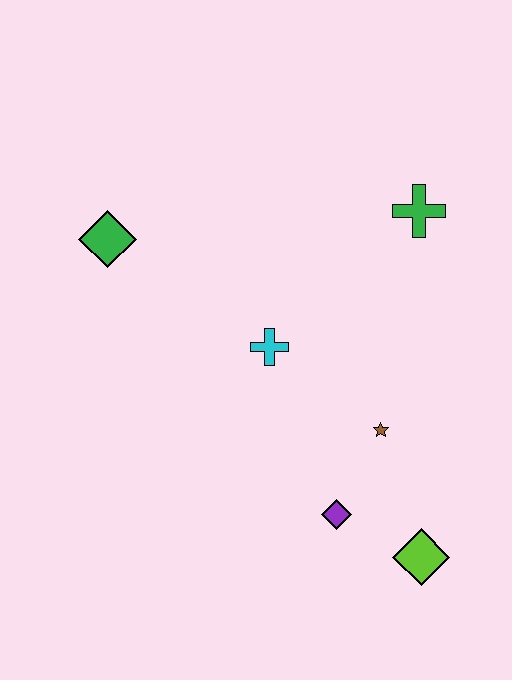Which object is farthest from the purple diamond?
The green diamond is farthest from the purple diamond.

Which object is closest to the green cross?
The cyan cross is closest to the green cross.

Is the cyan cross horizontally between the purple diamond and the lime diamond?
No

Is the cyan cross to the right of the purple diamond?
No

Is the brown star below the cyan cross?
Yes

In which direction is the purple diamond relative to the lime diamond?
The purple diamond is to the left of the lime diamond.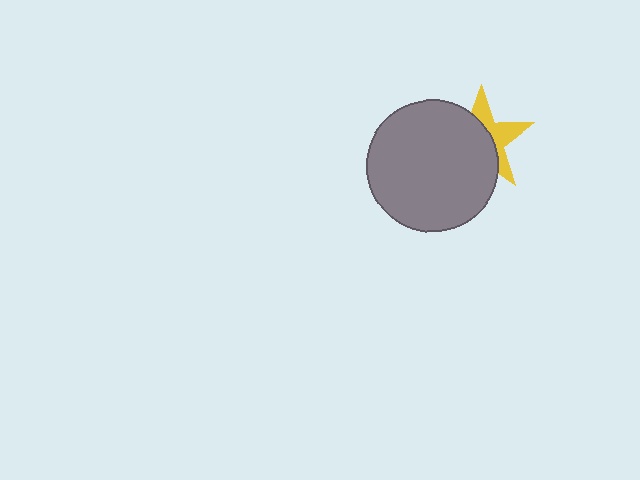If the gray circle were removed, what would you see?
You would see the complete yellow star.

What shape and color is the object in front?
The object in front is a gray circle.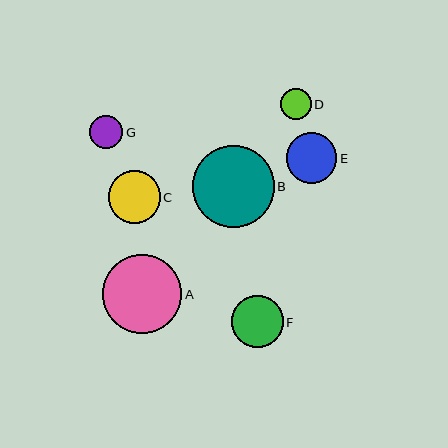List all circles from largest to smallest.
From largest to smallest: B, A, C, F, E, G, D.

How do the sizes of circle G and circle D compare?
Circle G and circle D are approximately the same size.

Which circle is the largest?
Circle B is the largest with a size of approximately 81 pixels.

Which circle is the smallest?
Circle D is the smallest with a size of approximately 31 pixels.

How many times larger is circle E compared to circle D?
Circle E is approximately 1.6 times the size of circle D.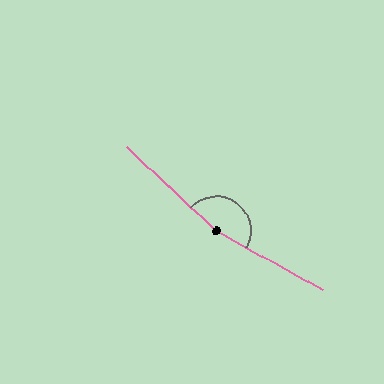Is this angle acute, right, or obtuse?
It is obtuse.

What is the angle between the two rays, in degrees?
Approximately 166 degrees.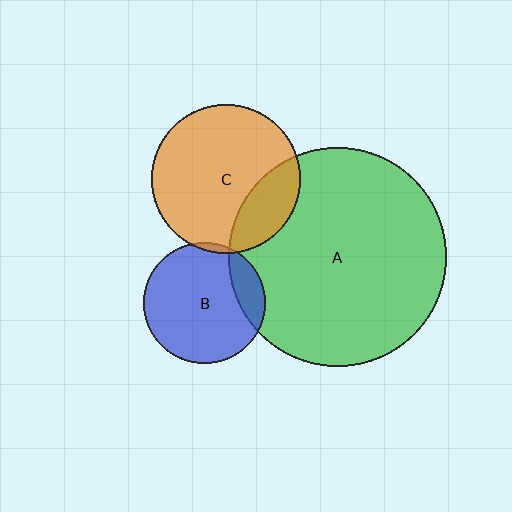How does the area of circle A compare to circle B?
Approximately 3.2 times.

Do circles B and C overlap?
Yes.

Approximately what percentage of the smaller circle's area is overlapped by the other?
Approximately 5%.